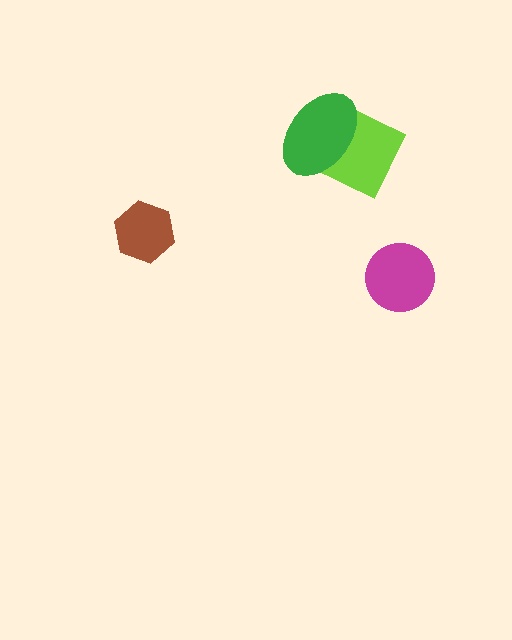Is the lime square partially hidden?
Yes, it is partially covered by another shape.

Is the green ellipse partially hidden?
No, no other shape covers it.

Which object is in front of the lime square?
The green ellipse is in front of the lime square.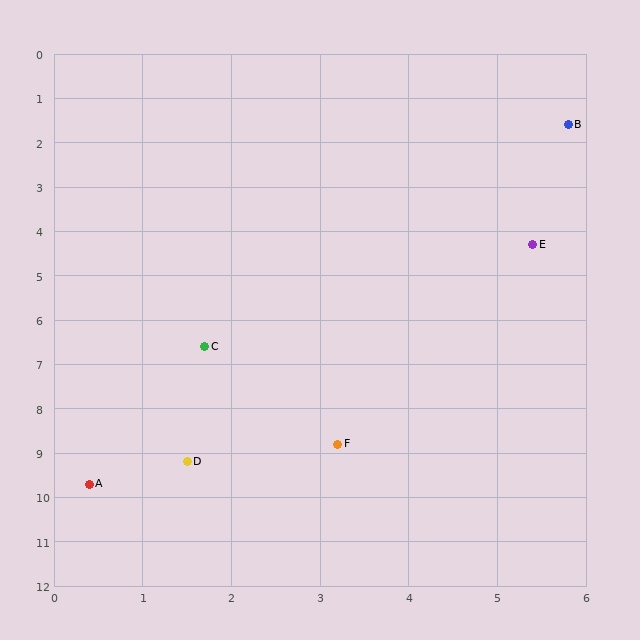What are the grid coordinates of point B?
Point B is at approximately (5.8, 1.6).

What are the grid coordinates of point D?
Point D is at approximately (1.5, 9.2).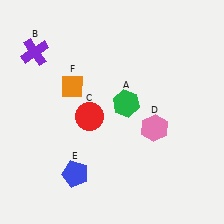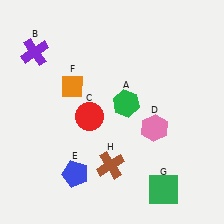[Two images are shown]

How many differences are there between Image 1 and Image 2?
There are 2 differences between the two images.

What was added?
A green square (G), a brown cross (H) were added in Image 2.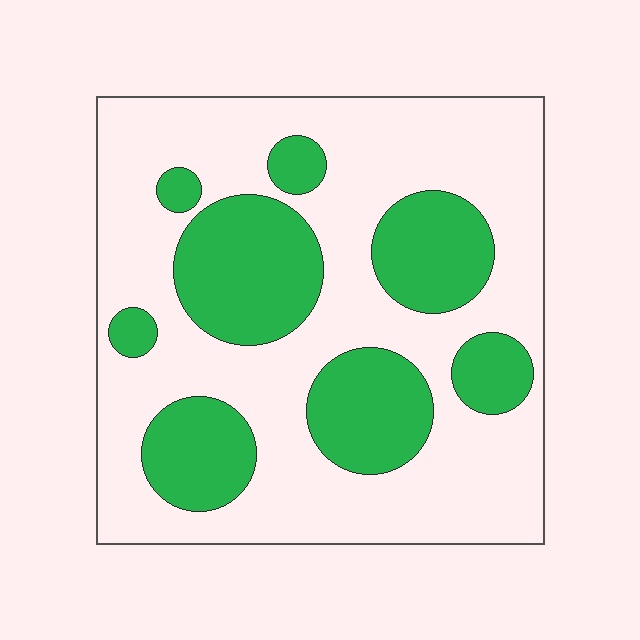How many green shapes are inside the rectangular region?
8.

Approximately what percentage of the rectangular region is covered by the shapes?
Approximately 30%.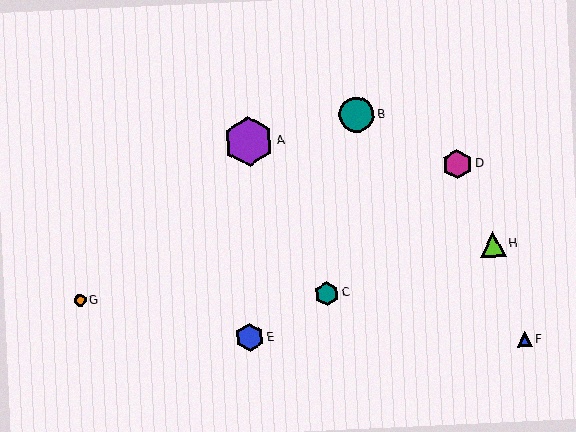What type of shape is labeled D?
Shape D is a magenta hexagon.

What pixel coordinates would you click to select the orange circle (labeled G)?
Click at (80, 300) to select the orange circle G.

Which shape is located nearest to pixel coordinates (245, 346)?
The blue hexagon (labeled E) at (250, 338) is nearest to that location.